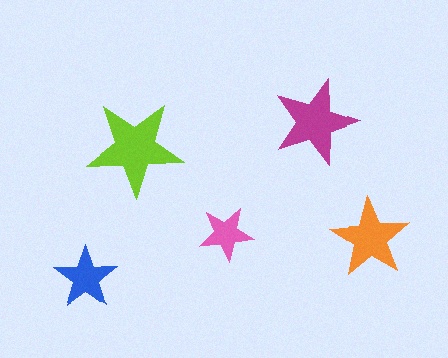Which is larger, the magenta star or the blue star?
The magenta one.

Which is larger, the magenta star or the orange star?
The magenta one.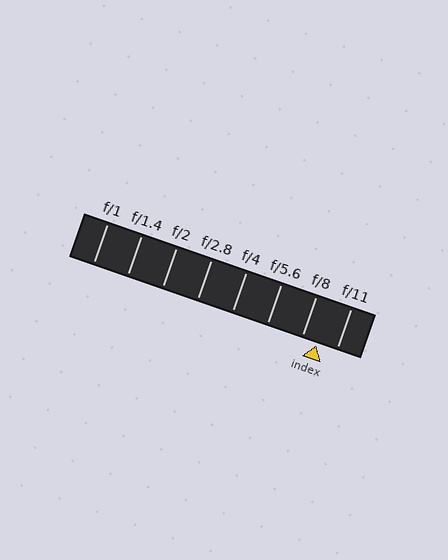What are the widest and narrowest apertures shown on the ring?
The widest aperture shown is f/1 and the narrowest is f/11.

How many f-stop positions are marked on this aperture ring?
There are 8 f-stop positions marked.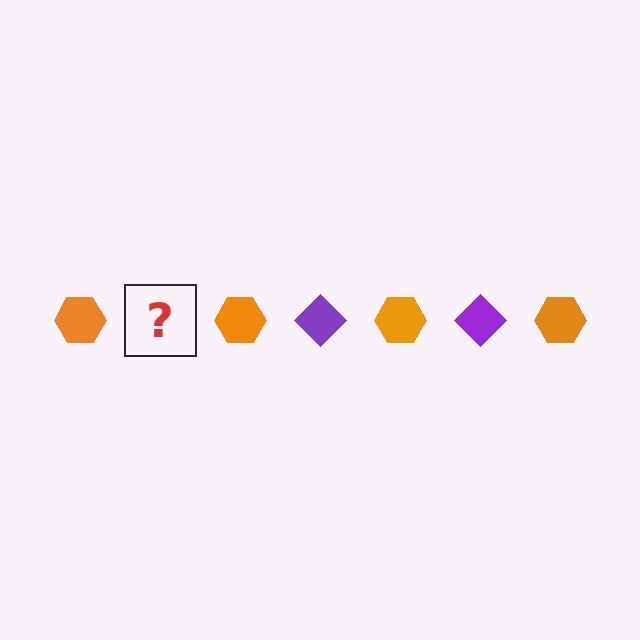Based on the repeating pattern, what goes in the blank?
The blank should be a purple diamond.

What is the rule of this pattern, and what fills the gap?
The rule is that the pattern alternates between orange hexagon and purple diamond. The gap should be filled with a purple diamond.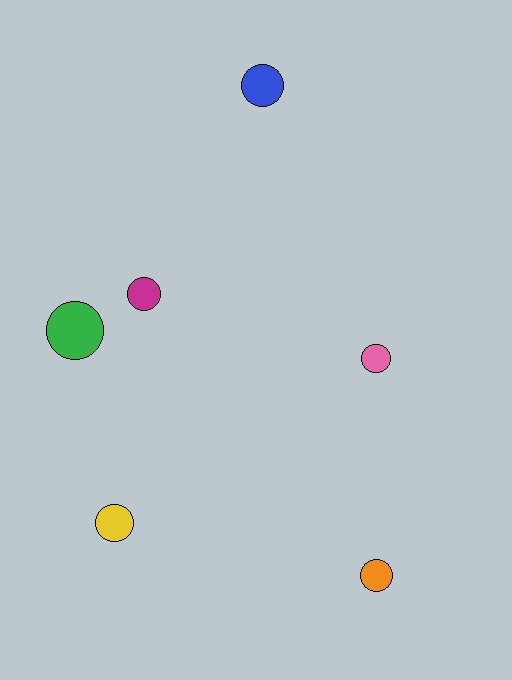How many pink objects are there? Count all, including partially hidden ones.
There is 1 pink object.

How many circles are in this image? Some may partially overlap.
There are 6 circles.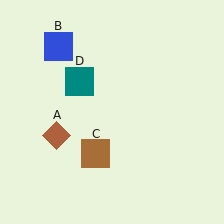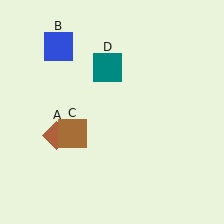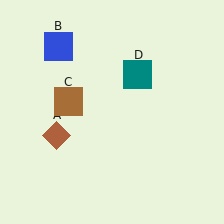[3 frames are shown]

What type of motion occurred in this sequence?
The brown square (object C), teal square (object D) rotated clockwise around the center of the scene.